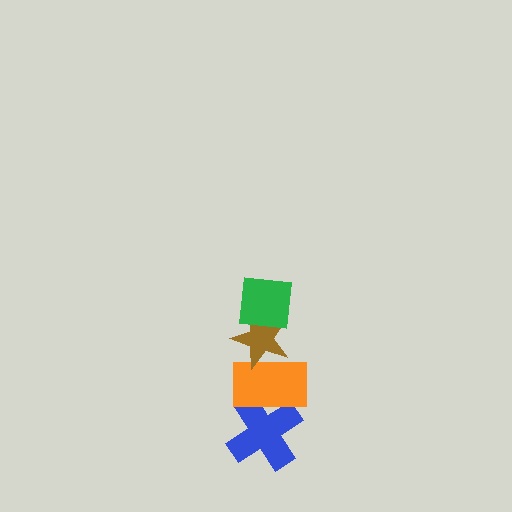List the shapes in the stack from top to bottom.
From top to bottom: the green square, the brown star, the orange rectangle, the blue cross.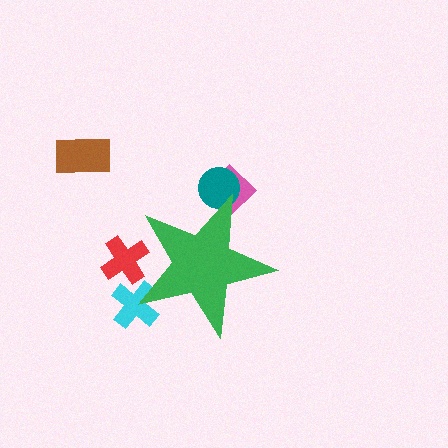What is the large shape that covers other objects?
A green star.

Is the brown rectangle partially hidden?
No, the brown rectangle is fully visible.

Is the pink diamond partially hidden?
Yes, the pink diamond is partially hidden behind the green star.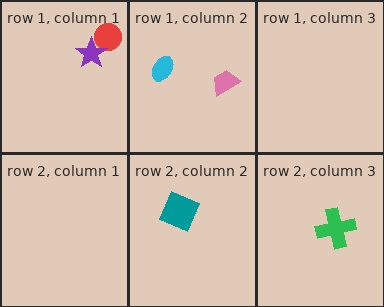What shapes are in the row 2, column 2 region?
The teal diamond.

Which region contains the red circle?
The row 1, column 1 region.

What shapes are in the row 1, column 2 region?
The cyan ellipse, the pink trapezoid.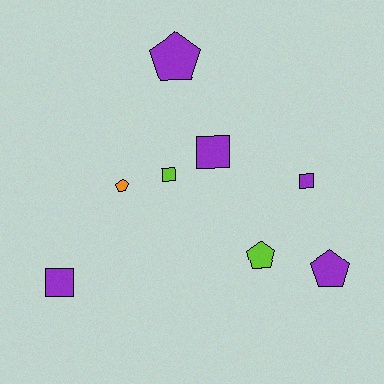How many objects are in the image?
There are 8 objects.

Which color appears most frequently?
Purple, with 5 objects.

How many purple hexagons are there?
There are no purple hexagons.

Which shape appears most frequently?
Pentagon, with 4 objects.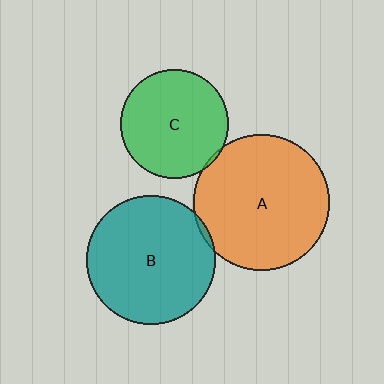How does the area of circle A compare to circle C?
Approximately 1.6 times.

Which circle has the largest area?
Circle A (orange).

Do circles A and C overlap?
Yes.